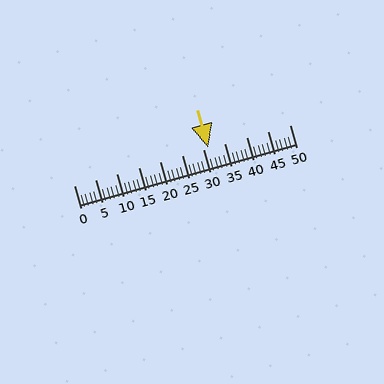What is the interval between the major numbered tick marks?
The major tick marks are spaced 5 units apart.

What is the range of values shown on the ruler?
The ruler shows values from 0 to 50.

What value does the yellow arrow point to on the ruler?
The yellow arrow points to approximately 31.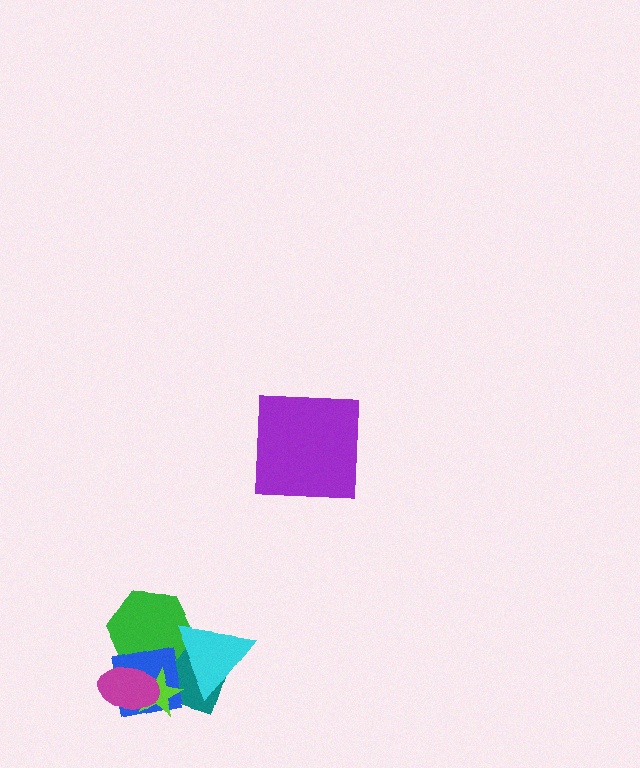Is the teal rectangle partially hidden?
Yes, it is partially covered by another shape.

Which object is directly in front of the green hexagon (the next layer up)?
The cyan triangle is directly in front of the green hexagon.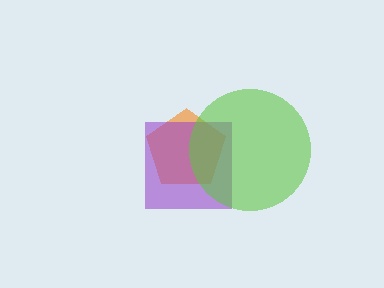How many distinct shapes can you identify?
There are 3 distinct shapes: an orange pentagon, a purple square, a lime circle.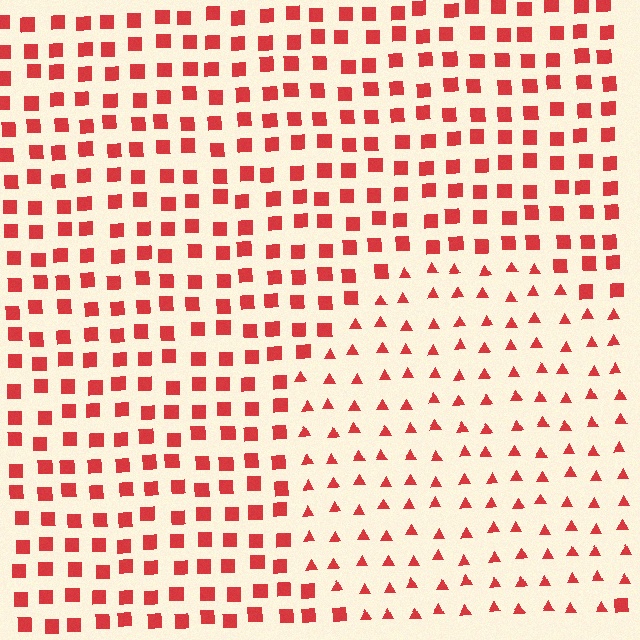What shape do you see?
I see a circle.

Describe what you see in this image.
The image is filled with small red elements arranged in a uniform grid. A circle-shaped region contains triangles, while the surrounding area contains squares. The boundary is defined purely by the change in element shape.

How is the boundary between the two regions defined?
The boundary is defined by a change in element shape: triangles inside vs. squares outside. All elements share the same color and spacing.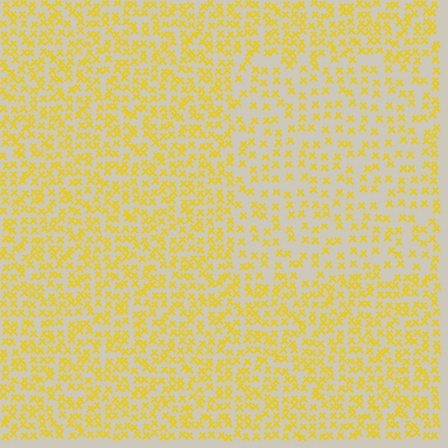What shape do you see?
I see a rectangle.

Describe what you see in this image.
The image contains small yellow elements arranged at two different densities. A rectangle-shaped region is visible where the elements are less densely packed than the surrounding area.